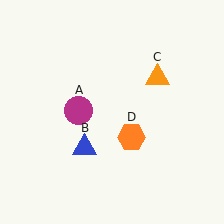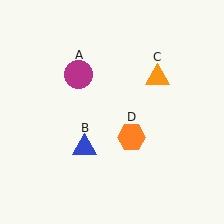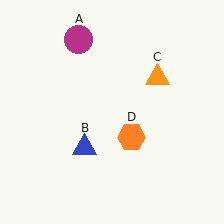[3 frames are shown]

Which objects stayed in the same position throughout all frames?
Blue triangle (object B) and orange triangle (object C) and orange hexagon (object D) remained stationary.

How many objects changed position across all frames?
1 object changed position: magenta circle (object A).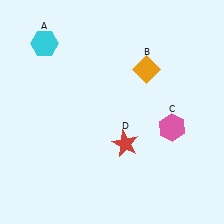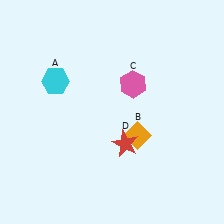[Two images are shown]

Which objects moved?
The objects that moved are: the cyan hexagon (A), the orange diamond (B), the pink hexagon (C).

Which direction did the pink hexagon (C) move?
The pink hexagon (C) moved up.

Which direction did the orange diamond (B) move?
The orange diamond (B) moved down.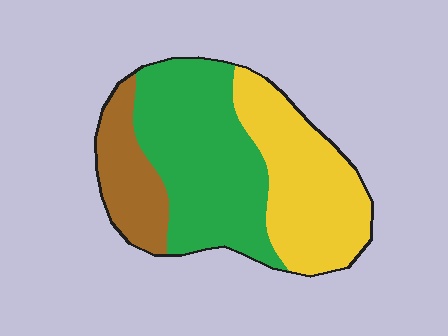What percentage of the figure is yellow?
Yellow takes up about three eighths (3/8) of the figure.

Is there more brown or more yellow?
Yellow.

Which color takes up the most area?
Green, at roughly 45%.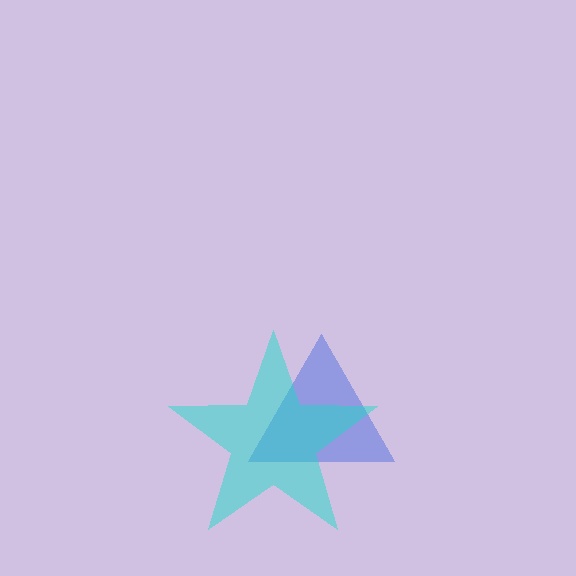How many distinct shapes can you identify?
There are 2 distinct shapes: a blue triangle, a cyan star.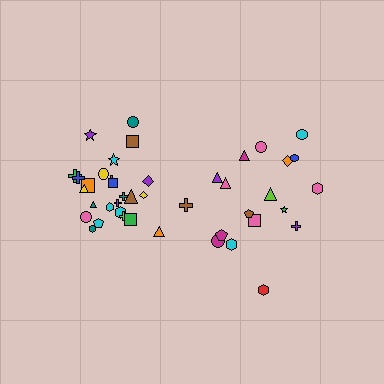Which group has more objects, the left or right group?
The left group.